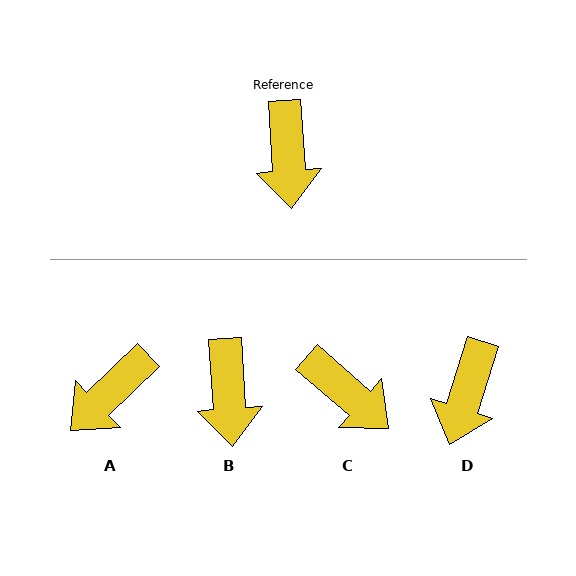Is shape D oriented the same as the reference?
No, it is off by about 21 degrees.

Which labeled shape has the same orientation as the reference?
B.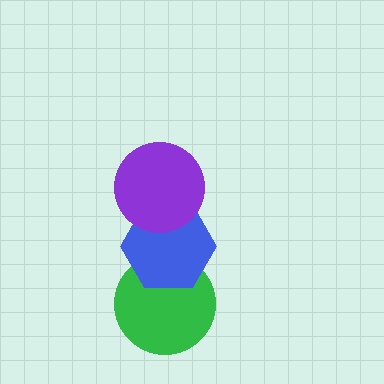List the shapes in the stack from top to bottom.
From top to bottom: the purple circle, the blue hexagon, the green circle.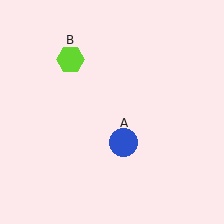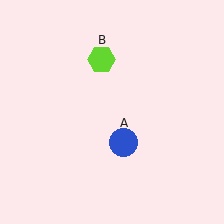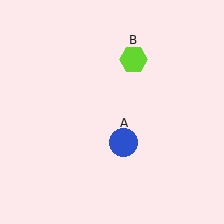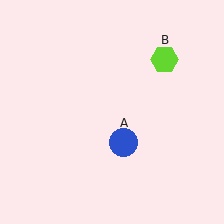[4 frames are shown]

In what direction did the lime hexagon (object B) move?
The lime hexagon (object B) moved right.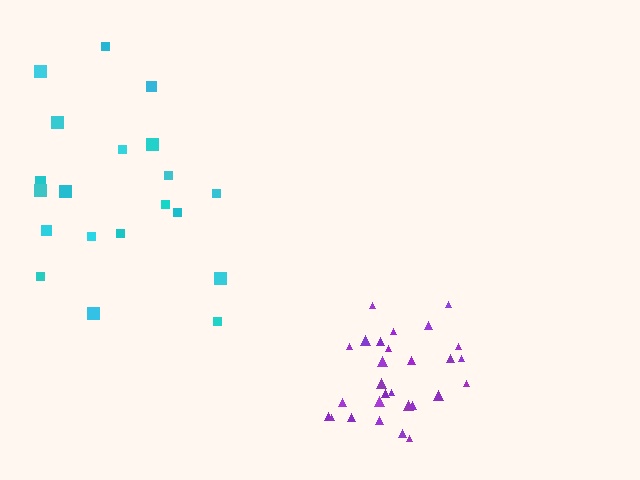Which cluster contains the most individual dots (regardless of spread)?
Purple (28).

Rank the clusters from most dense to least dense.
purple, cyan.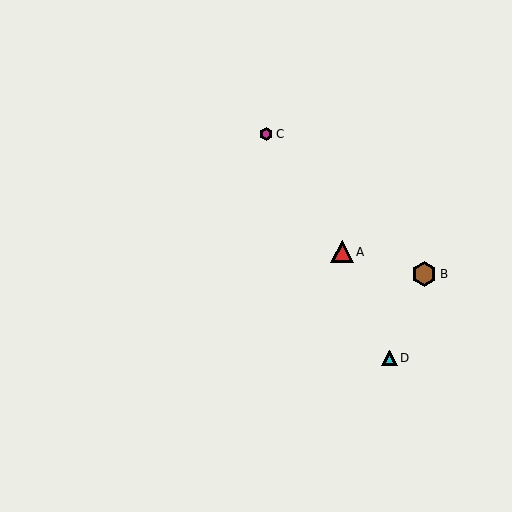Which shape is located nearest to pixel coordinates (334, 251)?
The red triangle (labeled A) at (342, 252) is nearest to that location.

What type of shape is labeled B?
Shape B is a brown hexagon.